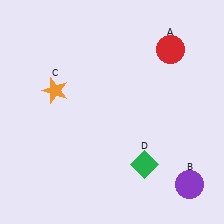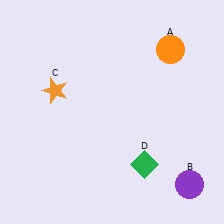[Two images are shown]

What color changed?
The circle (A) changed from red in Image 1 to orange in Image 2.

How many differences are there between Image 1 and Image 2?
There is 1 difference between the two images.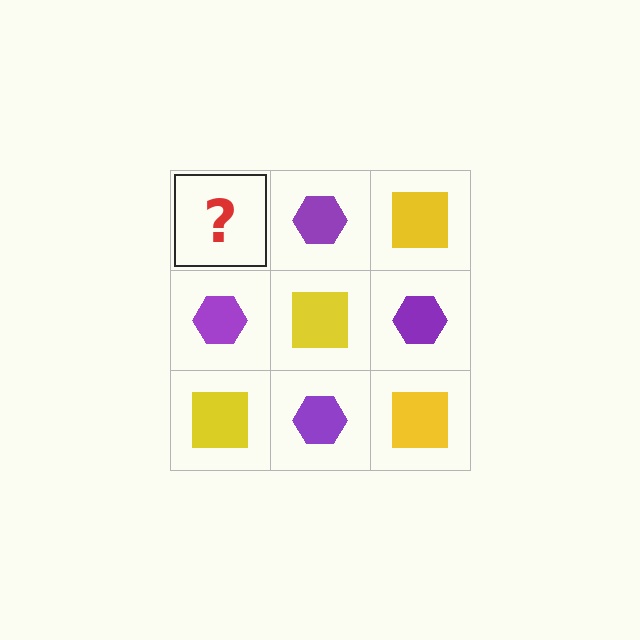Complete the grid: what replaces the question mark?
The question mark should be replaced with a yellow square.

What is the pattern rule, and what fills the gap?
The rule is that it alternates yellow square and purple hexagon in a checkerboard pattern. The gap should be filled with a yellow square.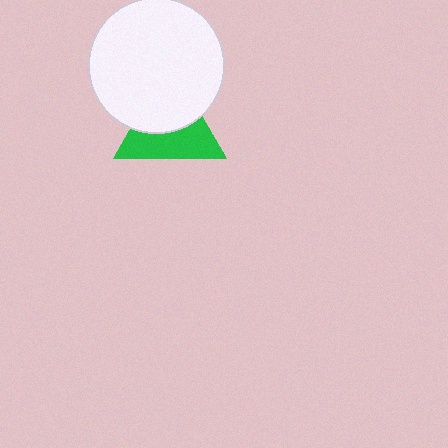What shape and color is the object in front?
The object in front is a white circle.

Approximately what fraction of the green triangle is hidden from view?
Roughly 48% of the green triangle is hidden behind the white circle.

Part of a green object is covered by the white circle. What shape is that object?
It is a triangle.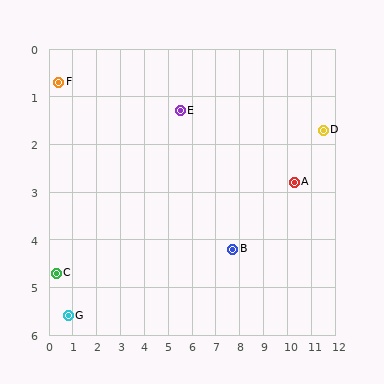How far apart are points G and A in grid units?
Points G and A are about 9.9 grid units apart.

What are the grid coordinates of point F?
Point F is at approximately (0.4, 0.7).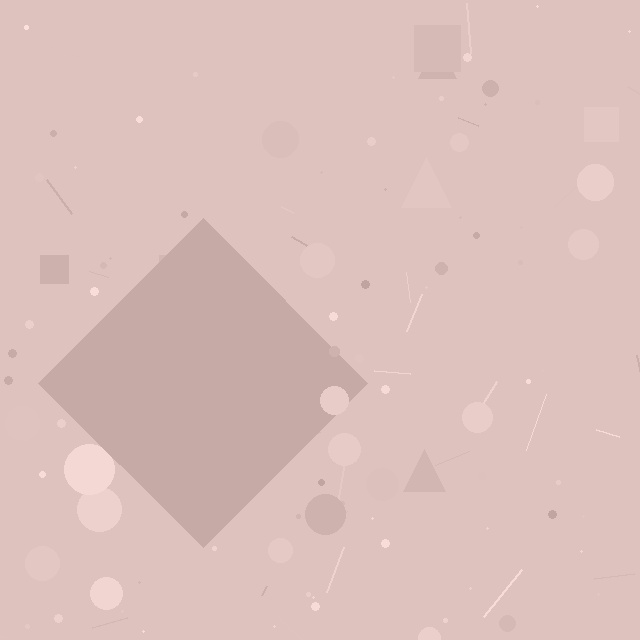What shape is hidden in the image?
A diamond is hidden in the image.